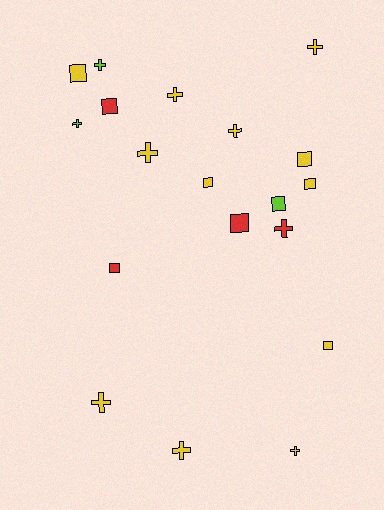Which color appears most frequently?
Yellow, with 12 objects.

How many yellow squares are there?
There are 5 yellow squares.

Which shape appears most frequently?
Cross, with 10 objects.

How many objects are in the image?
There are 19 objects.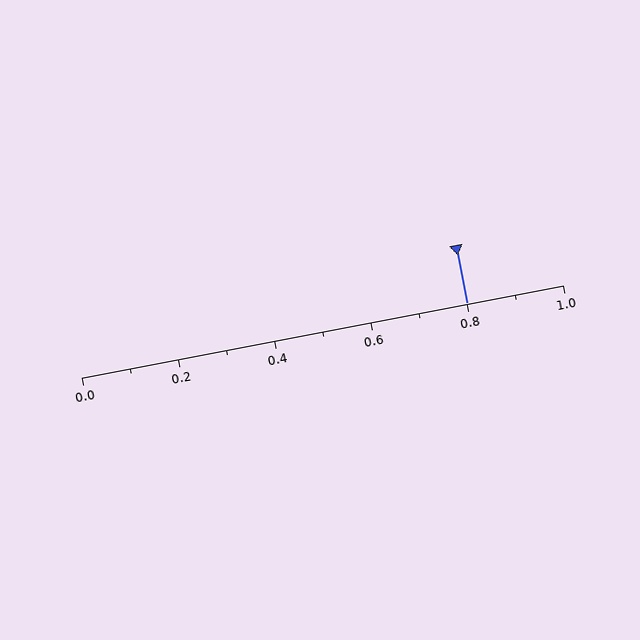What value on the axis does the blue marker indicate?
The marker indicates approximately 0.8.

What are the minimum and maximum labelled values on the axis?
The axis runs from 0.0 to 1.0.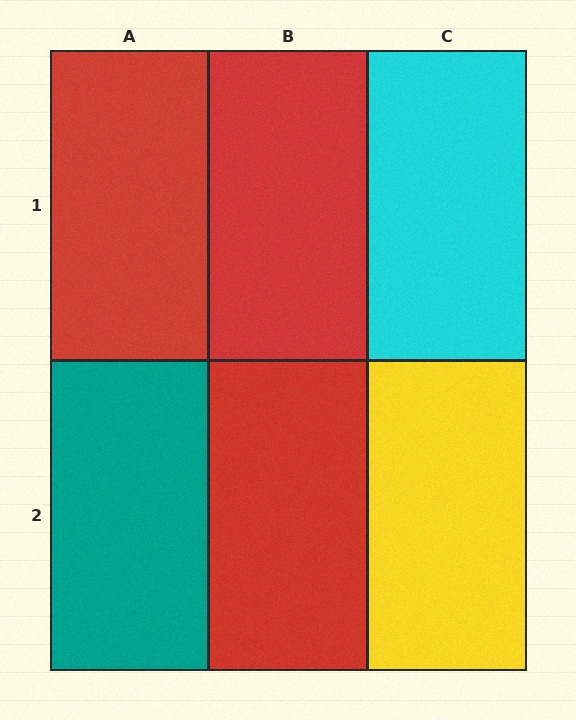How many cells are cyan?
1 cell is cyan.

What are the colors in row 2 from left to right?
Teal, red, yellow.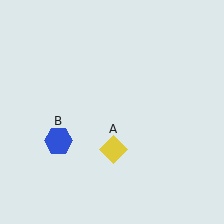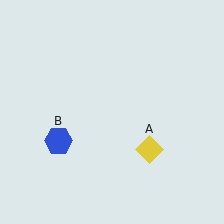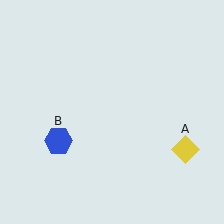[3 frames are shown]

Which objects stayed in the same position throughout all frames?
Blue hexagon (object B) remained stationary.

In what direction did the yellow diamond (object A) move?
The yellow diamond (object A) moved right.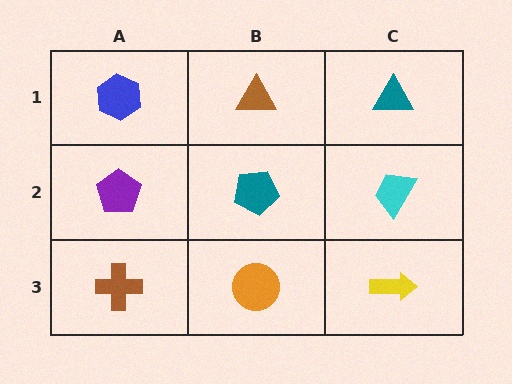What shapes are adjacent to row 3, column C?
A cyan trapezoid (row 2, column C), an orange circle (row 3, column B).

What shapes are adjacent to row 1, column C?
A cyan trapezoid (row 2, column C), a brown triangle (row 1, column B).